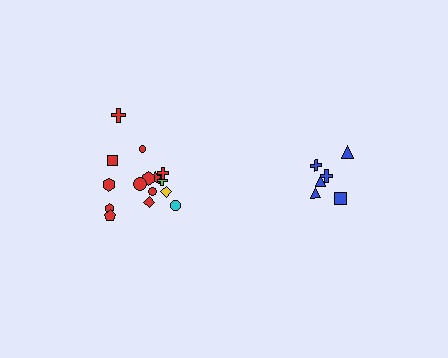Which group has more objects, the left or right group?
The left group.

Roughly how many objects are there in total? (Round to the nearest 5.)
Roughly 20 objects in total.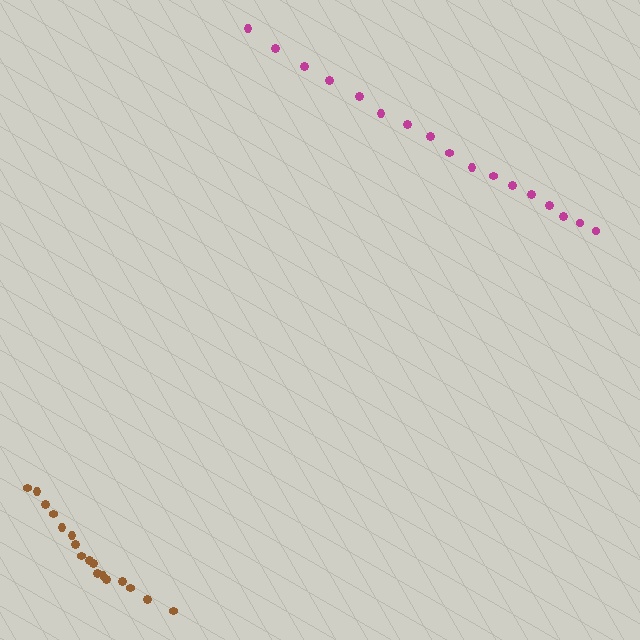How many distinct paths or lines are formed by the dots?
There are 2 distinct paths.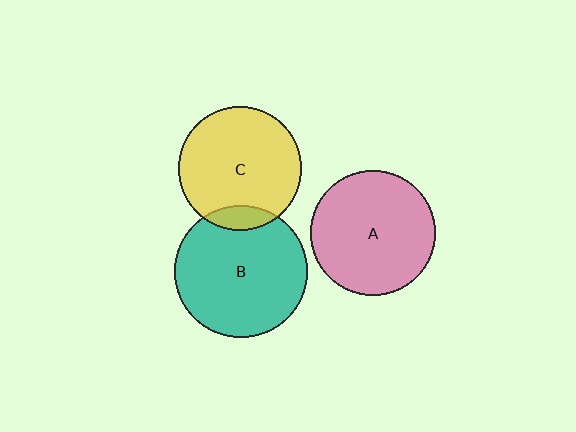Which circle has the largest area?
Circle B (teal).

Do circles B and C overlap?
Yes.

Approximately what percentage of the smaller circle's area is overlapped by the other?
Approximately 10%.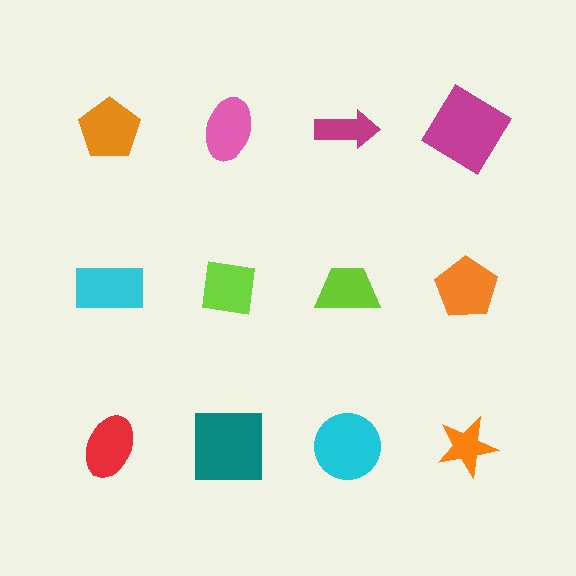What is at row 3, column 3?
A cyan circle.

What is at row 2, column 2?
A lime square.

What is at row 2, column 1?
A cyan rectangle.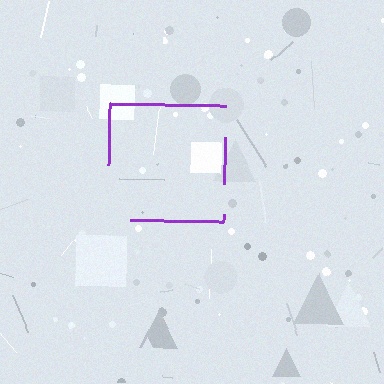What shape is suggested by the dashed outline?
The dashed outline suggests a square.